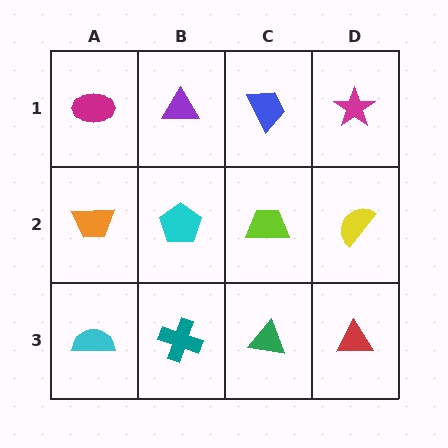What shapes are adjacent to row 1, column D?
A yellow semicircle (row 2, column D), a blue trapezoid (row 1, column C).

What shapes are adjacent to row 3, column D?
A yellow semicircle (row 2, column D), a green triangle (row 3, column C).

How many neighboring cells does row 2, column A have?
3.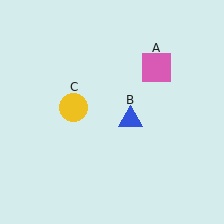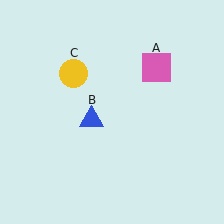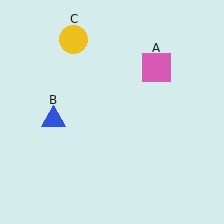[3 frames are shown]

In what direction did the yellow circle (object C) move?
The yellow circle (object C) moved up.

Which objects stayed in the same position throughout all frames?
Pink square (object A) remained stationary.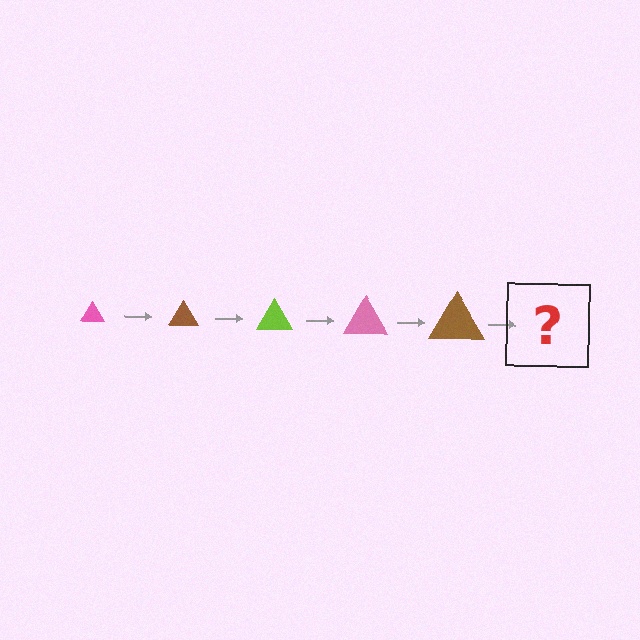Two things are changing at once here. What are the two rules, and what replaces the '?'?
The two rules are that the triangle grows larger each step and the color cycles through pink, brown, and lime. The '?' should be a lime triangle, larger than the previous one.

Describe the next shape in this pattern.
It should be a lime triangle, larger than the previous one.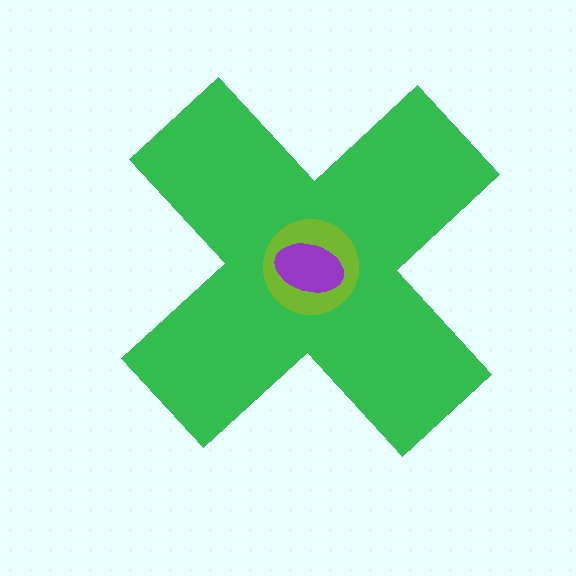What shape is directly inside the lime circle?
The purple ellipse.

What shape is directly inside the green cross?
The lime circle.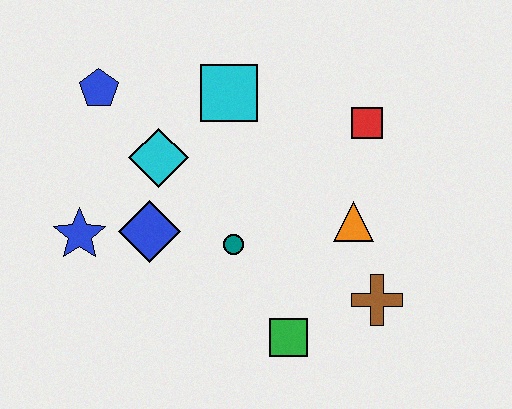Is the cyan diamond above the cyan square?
No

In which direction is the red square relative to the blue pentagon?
The red square is to the right of the blue pentagon.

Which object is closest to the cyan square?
The cyan diamond is closest to the cyan square.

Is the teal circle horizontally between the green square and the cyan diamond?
Yes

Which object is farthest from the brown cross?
The blue pentagon is farthest from the brown cross.